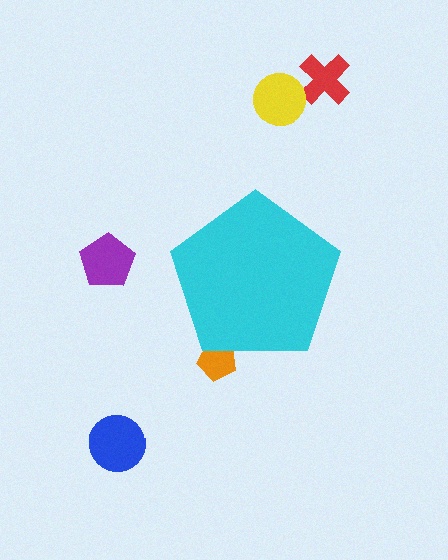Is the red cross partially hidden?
No, the red cross is fully visible.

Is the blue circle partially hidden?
No, the blue circle is fully visible.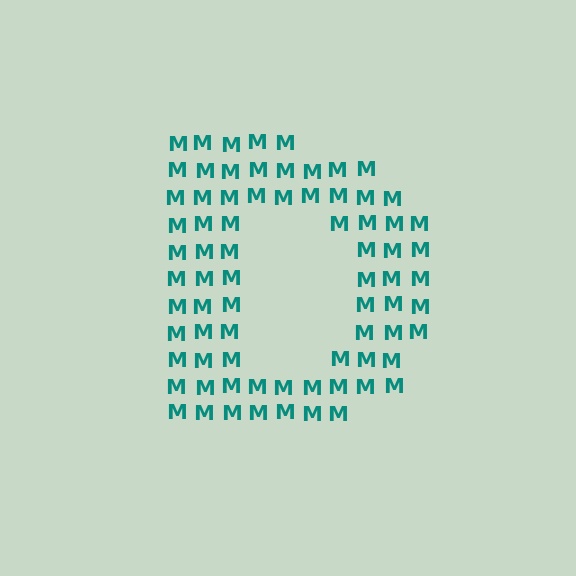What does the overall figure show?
The overall figure shows the letter D.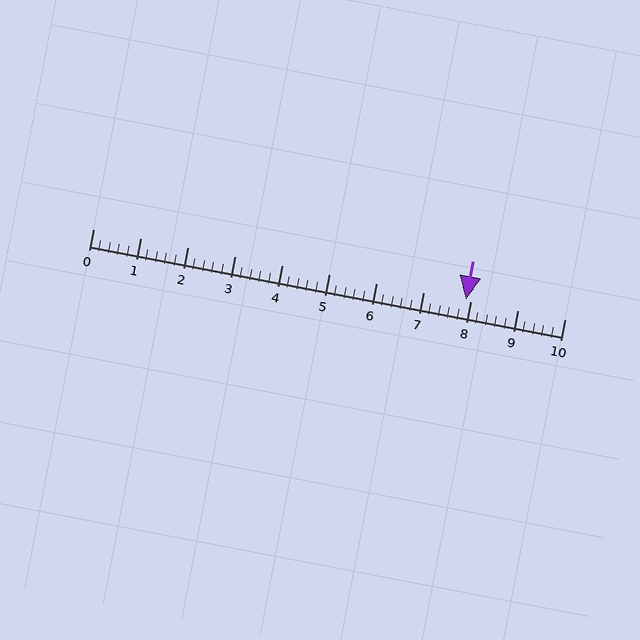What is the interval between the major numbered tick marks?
The major tick marks are spaced 1 units apart.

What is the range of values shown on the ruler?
The ruler shows values from 0 to 10.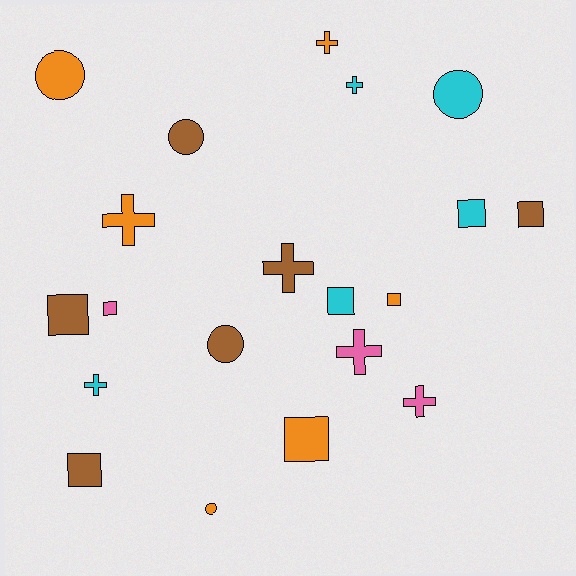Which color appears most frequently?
Orange, with 6 objects.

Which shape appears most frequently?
Square, with 8 objects.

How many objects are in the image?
There are 20 objects.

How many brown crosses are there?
There is 1 brown cross.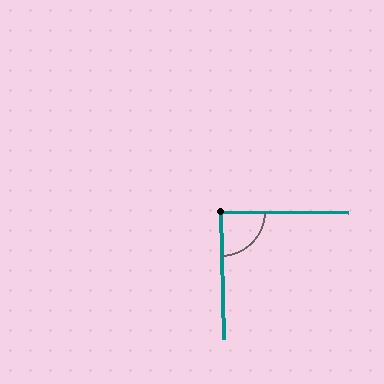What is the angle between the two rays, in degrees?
Approximately 88 degrees.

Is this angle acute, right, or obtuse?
It is approximately a right angle.